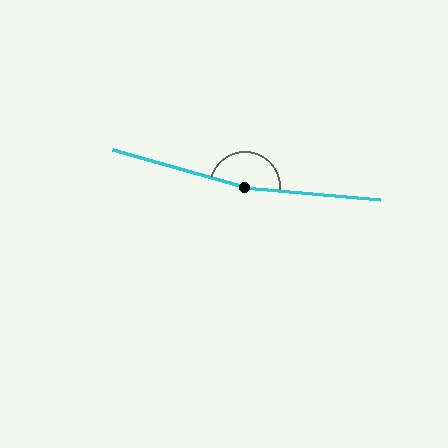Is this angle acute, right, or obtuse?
It is obtuse.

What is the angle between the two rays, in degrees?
Approximately 170 degrees.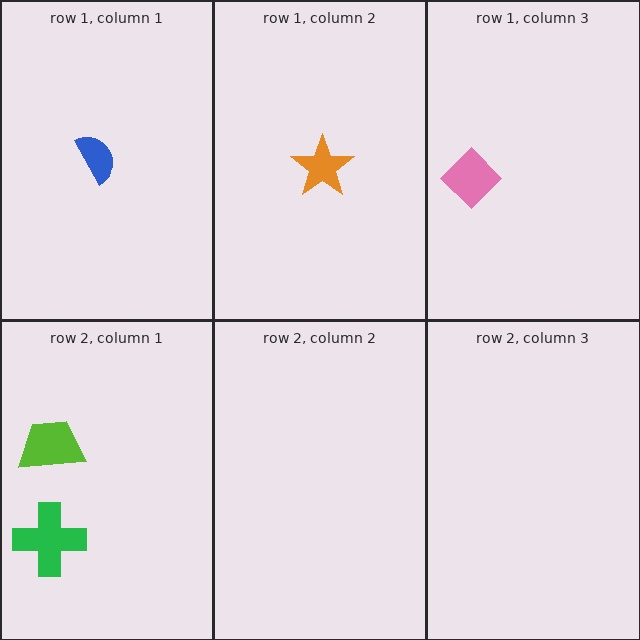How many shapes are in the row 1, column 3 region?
1.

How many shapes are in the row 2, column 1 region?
2.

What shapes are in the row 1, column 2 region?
The orange star.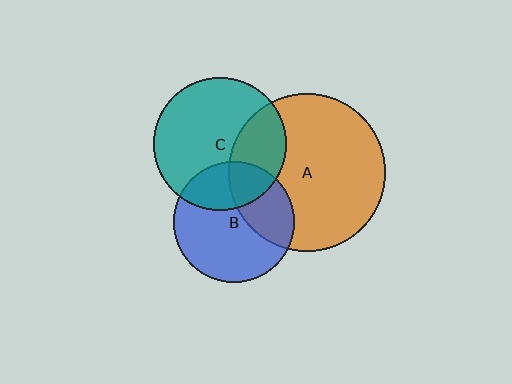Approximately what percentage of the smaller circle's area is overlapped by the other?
Approximately 35%.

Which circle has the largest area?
Circle A (orange).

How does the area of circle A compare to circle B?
Approximately 1.7 times.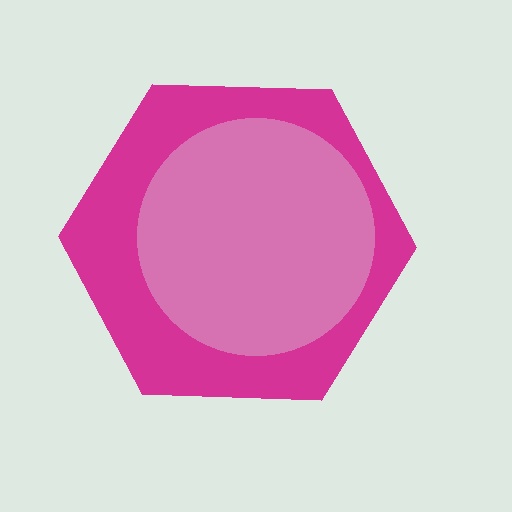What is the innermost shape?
The pink circle.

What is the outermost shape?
The magenta hexagon.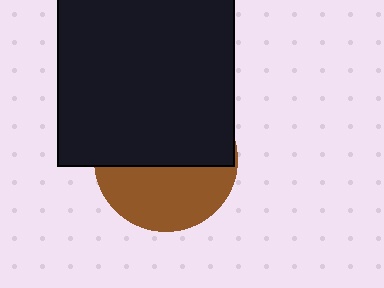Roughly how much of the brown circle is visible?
A small part of it is visible (roughly 44%).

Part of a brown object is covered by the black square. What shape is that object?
It is a circle.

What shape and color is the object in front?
The object in front is a black square.